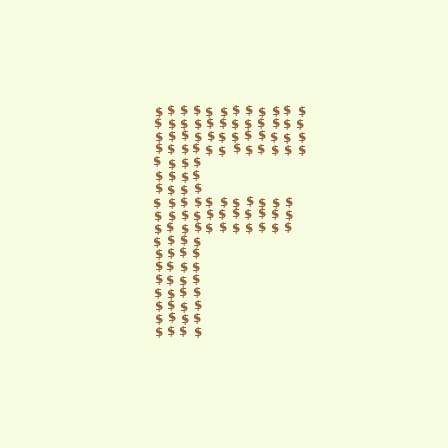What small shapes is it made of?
It is made of small dollar signs.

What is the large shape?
The large shape is the letter F.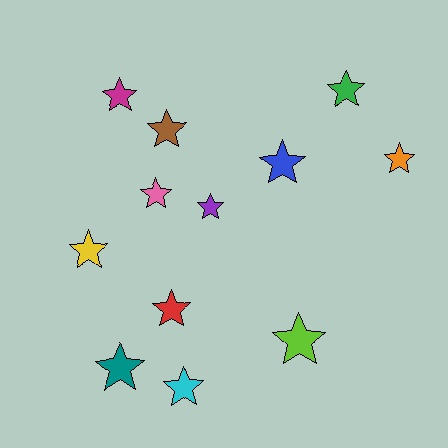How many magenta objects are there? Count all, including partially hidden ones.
There is 1 magenta object.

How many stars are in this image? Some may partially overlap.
There are 12 stars.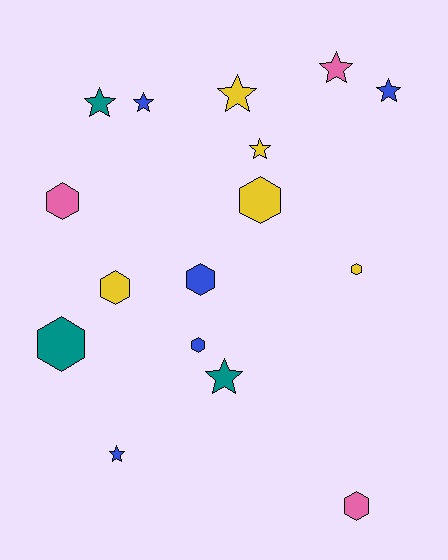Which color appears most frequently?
Yellow, with 5 objects.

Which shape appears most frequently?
Star, with 8 objects.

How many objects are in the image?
There are 16 objects.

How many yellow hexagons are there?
There are 3 yellow hexagons.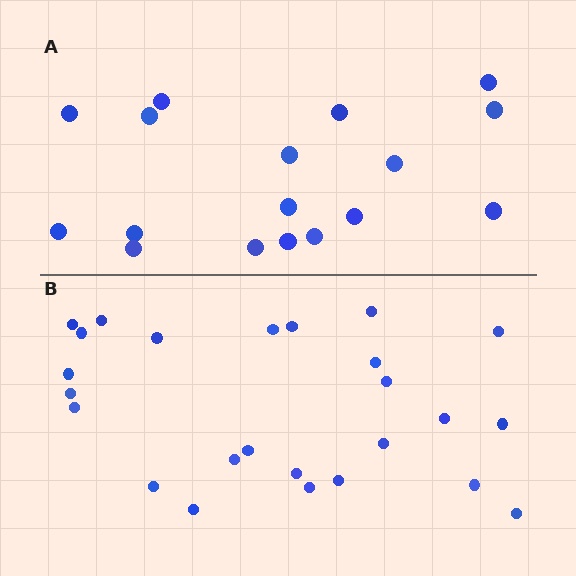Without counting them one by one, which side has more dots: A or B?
Region B (the bottom region) has more dots.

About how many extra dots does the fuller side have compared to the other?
Region B has roughly 8 or so more dots than region A.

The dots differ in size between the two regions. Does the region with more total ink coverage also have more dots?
No. Region A has more total ink coverage because its dots are larger, but region B actually contains more individual dots. Total area can be misleading — the number of items is what matters here.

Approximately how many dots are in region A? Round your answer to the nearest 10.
About 20 dots. (The exact count is 17, which rounds to 20.)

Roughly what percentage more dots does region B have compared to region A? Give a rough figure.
About 45% more.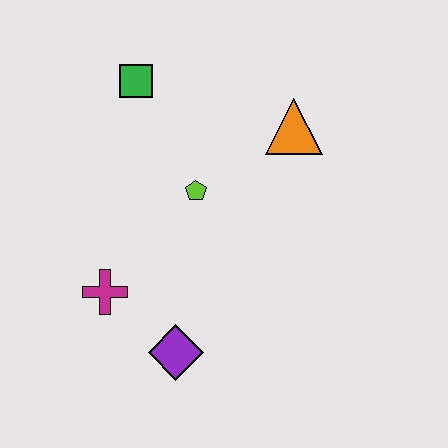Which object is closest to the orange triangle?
The lime pentagon is closest to the orange triangle.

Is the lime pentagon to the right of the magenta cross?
Yes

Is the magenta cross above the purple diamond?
Yes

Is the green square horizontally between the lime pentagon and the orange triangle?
No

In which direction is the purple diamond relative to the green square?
The purple diamond is below the green square.